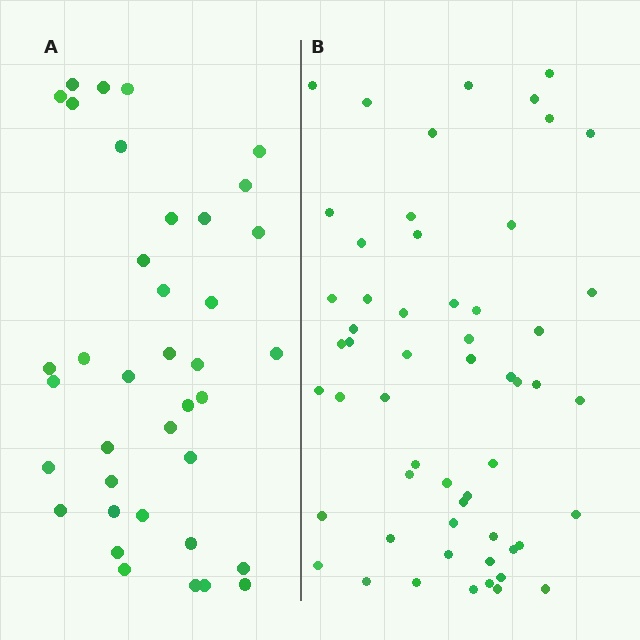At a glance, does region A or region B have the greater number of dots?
Region B (the right region) has more dots.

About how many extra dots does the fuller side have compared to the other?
Region B has approximately 20 more dots than region A.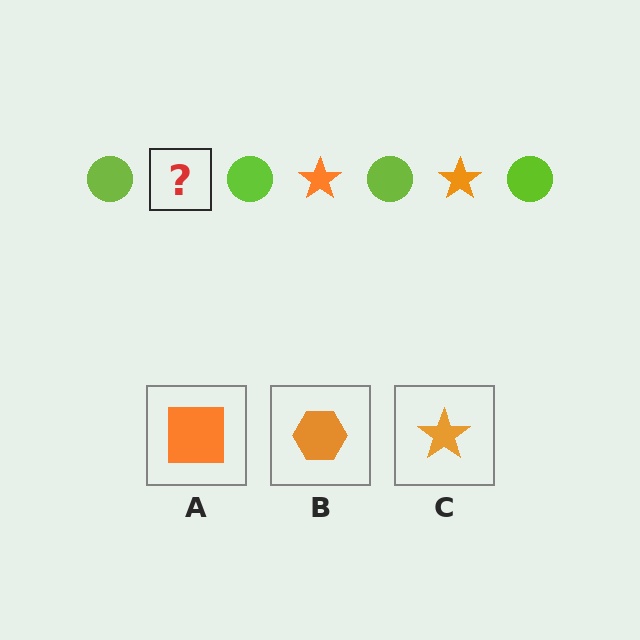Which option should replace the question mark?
Option C.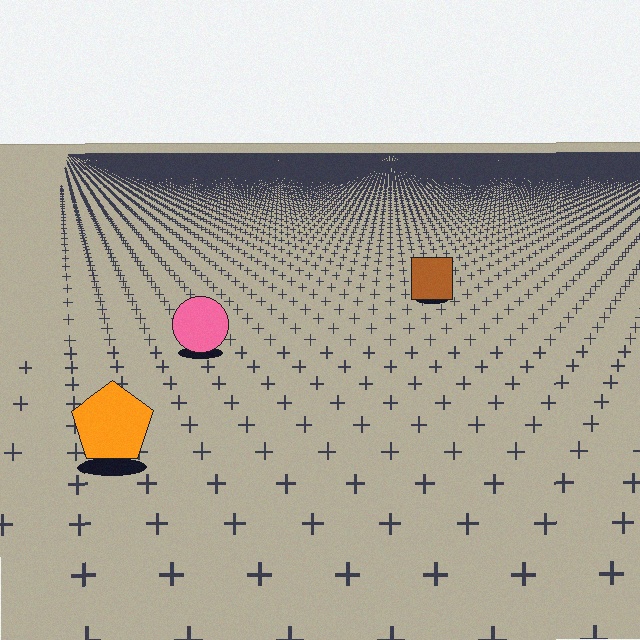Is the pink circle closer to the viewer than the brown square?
Yes. The pink circle is closer — you can tell from the texture gradient: the ground texture is coarser near it.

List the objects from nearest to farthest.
From nearest to farthest: the orange pentagon, the pink circle, the brown square.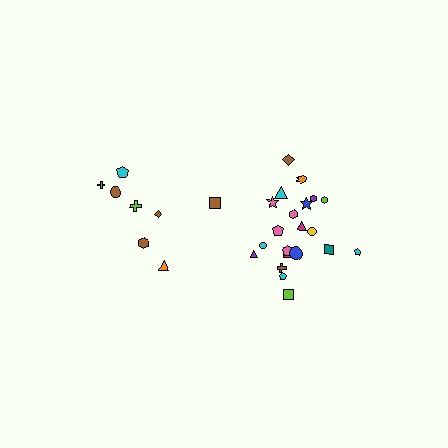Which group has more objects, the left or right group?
The right group.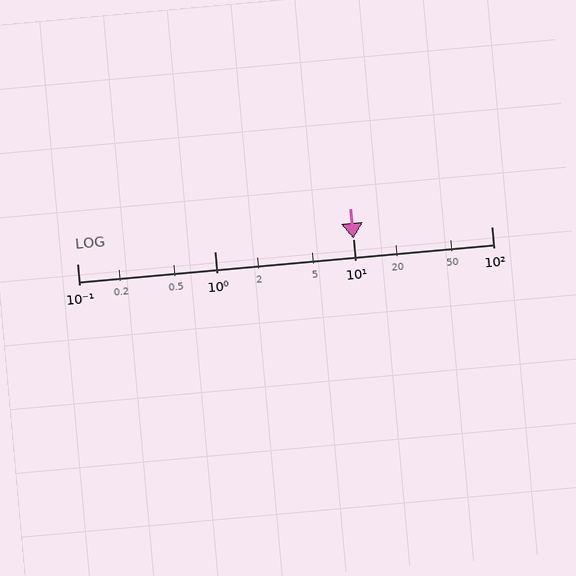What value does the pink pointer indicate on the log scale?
The pointer indicates approximately 10.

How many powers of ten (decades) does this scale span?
The scale spans 3 decades, from 0.1 to 100.